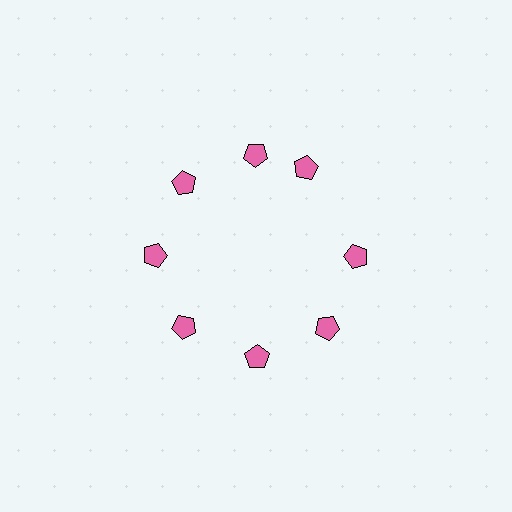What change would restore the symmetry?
The symmetry would be restored by rotating it back into even spacing with its neighbors so that all 8 pentagons sit at equal angles and equal distance from the center.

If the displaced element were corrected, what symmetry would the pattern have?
It would have 8-fold rotational symmetry — the pattern would map onto itself every 45 degrees.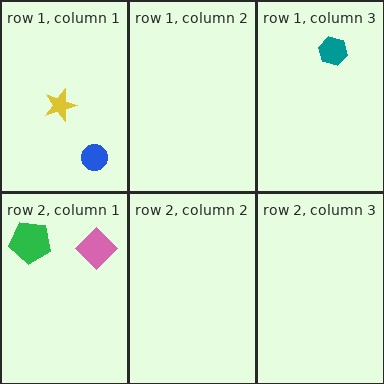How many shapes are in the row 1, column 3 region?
1.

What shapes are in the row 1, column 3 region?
The teal hexagon.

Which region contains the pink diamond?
The row 2, column 1 region.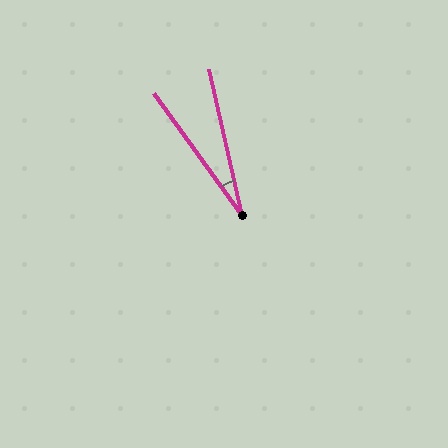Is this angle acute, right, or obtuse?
It is acute.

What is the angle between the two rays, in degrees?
Approximately 23 degrees.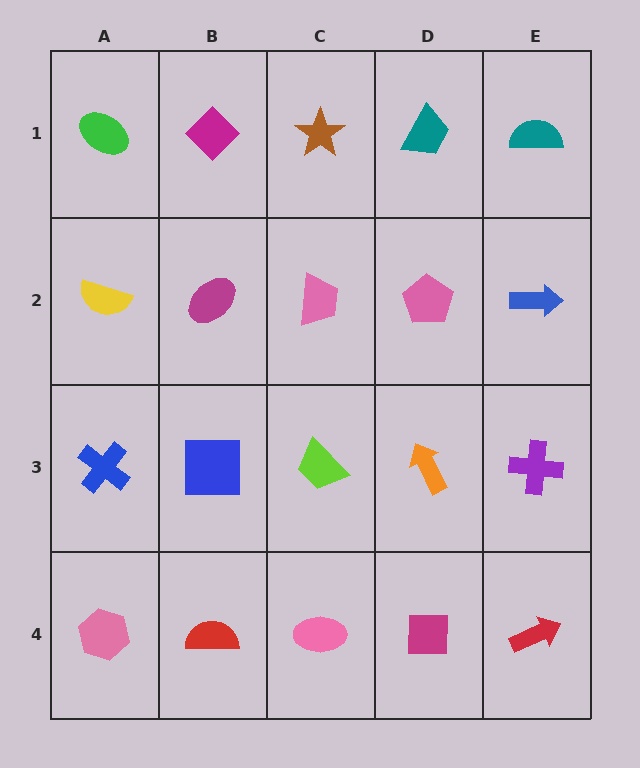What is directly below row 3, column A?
A pink hexagon.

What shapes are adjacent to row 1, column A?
A yellow semicircle (row 2, column A), a magenta diamond (row 1, column B).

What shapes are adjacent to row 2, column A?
A green ellipse (row 1, column A), a blue cross (row 3, column A), a magenta ellipse (row 2, column B).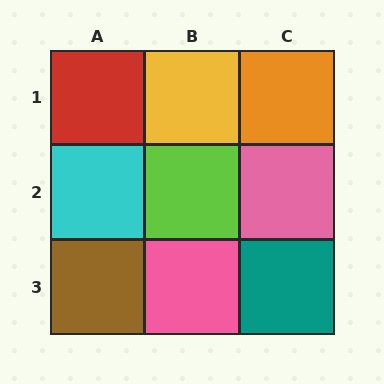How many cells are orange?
1 cell is orange.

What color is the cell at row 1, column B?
Yellow.